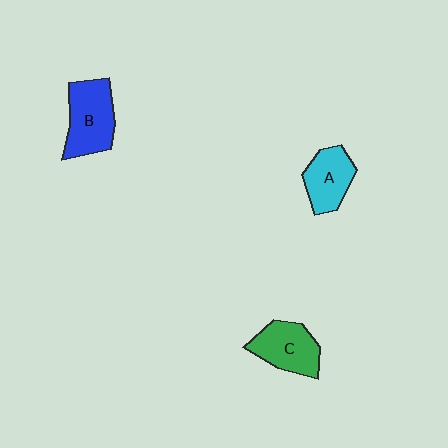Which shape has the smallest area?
Shape A (cyan).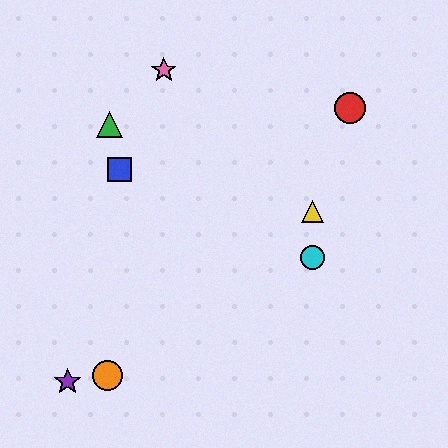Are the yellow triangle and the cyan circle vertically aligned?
Yes, both are at x≈313.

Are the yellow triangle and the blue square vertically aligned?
No, the yellow triangle is at x≈313 and the blue square is at x≈120.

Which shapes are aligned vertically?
The yellow triangle, the cyan circle are aligned vertically.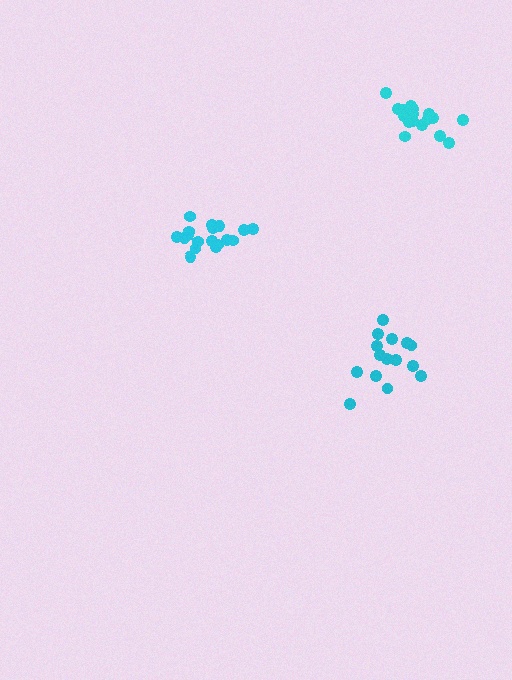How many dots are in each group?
Group 1: 18 dots, Group 2: 17 dots, Group 3: 15 dots (50 total).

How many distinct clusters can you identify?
There are 3 distinct clusters.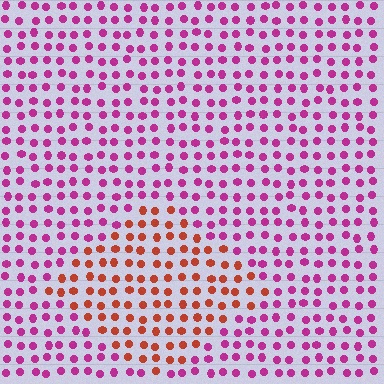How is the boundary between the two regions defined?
The boundary is defined purely by a slight shift in hue (about 51 degrees). Spacing, size, and orientation are identical on both sides.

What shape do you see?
I see a diamond.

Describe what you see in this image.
The image is filled with small magenta elements in a uniform arrangement. A diamond-shaped region is visible where the elements are tinted to a slightly different hue, forming a subtle color boundary.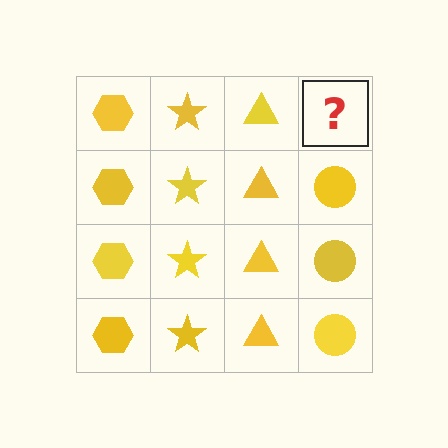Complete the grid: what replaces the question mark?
The question mark should be replaced with a yellow circle.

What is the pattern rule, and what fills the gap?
The rule is that each column has a consistent shape. The gap should be filled with a yellow circle.